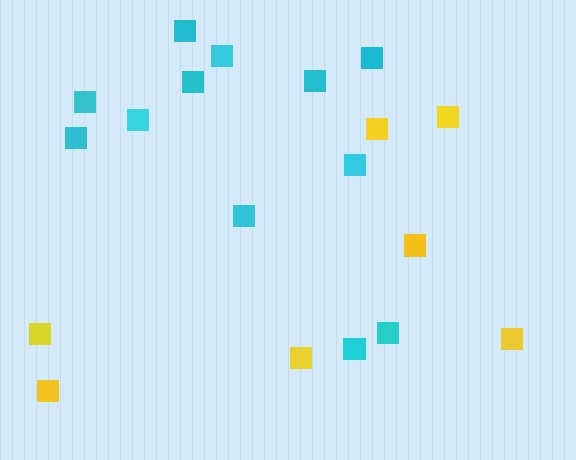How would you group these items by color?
There are 2 groups: one group of cyan squares (12) and one group of yellow squares (7).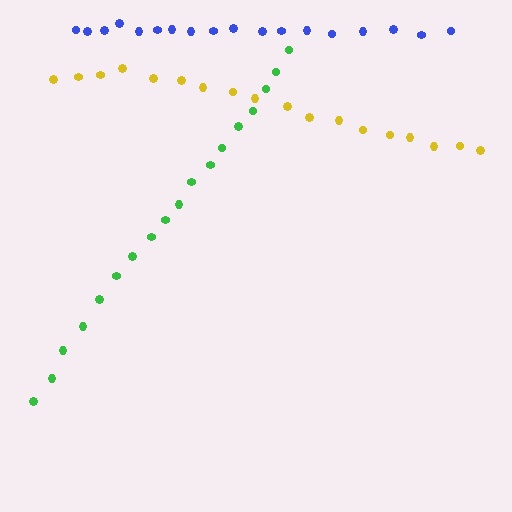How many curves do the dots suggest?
There are 3 distinct paths.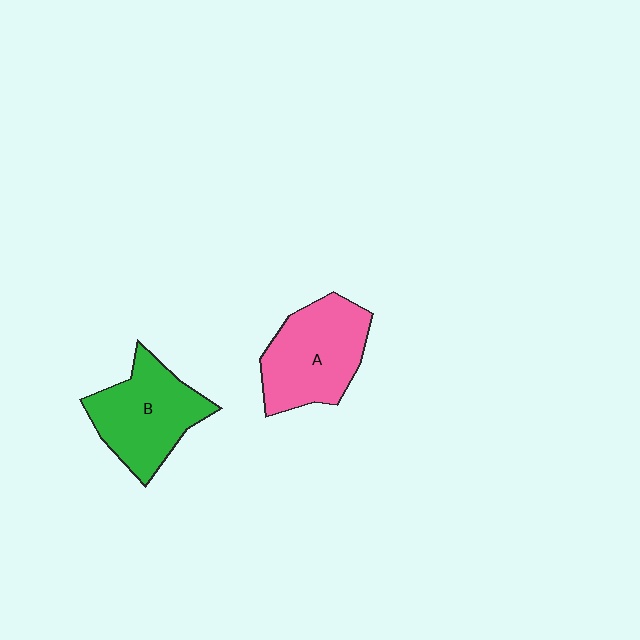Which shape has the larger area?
Shape A (pink).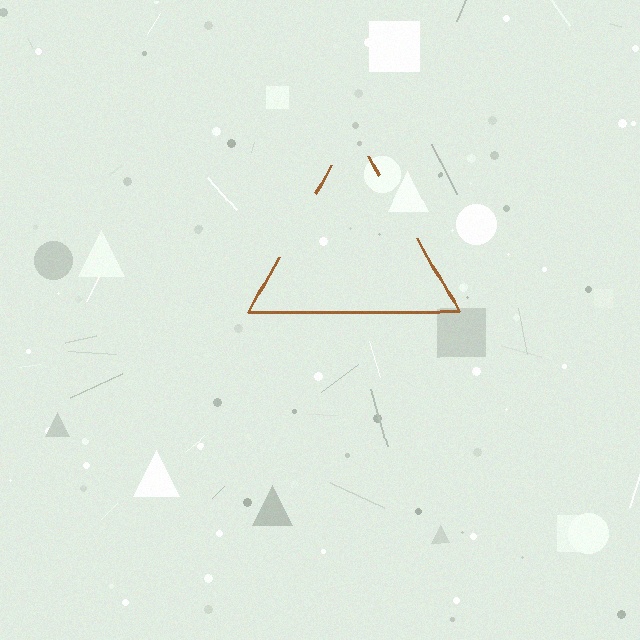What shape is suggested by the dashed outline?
The dashed outline suggests a triangle.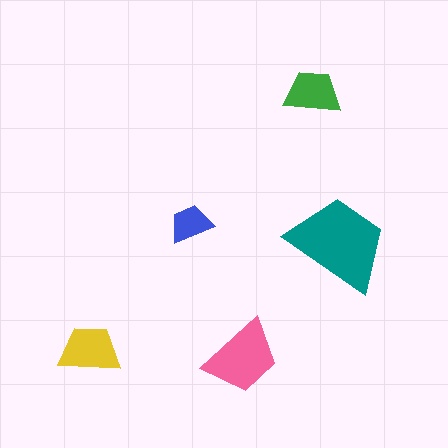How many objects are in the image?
There are 5 objects in the image.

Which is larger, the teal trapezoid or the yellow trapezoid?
The teal one.